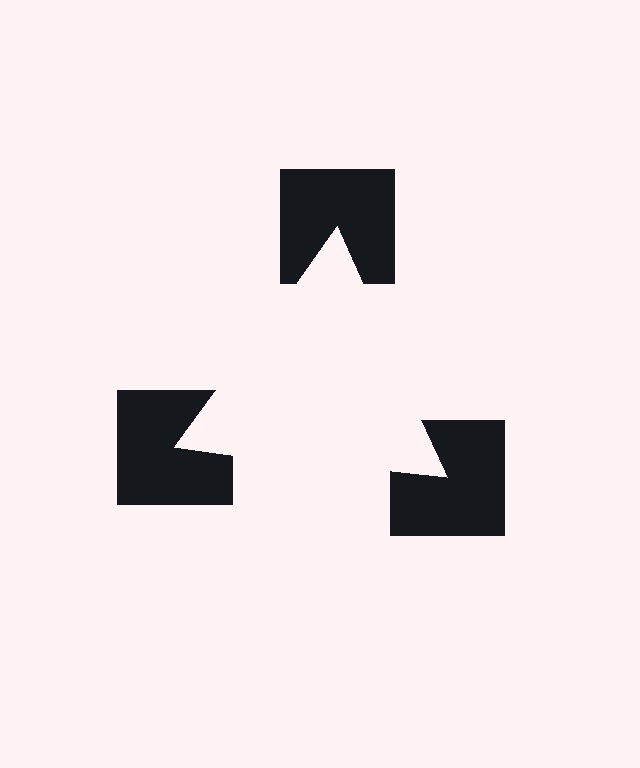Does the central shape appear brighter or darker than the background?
It typically appears slightly brighter than the background, even though no actual brightness change is drawn.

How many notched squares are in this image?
There are 3 — one at each vertex of the illusory triangle.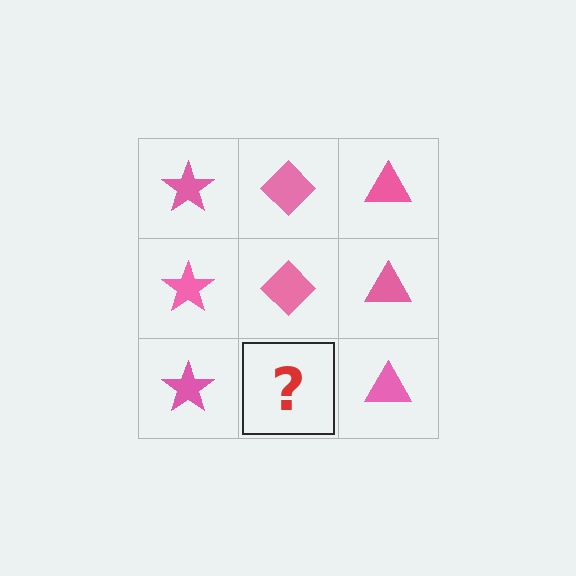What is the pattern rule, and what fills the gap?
The rule is that each column has a consistent shape. The gap should be filled with a pink diamond.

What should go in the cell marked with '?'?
The missing cell should contain a pink diamond.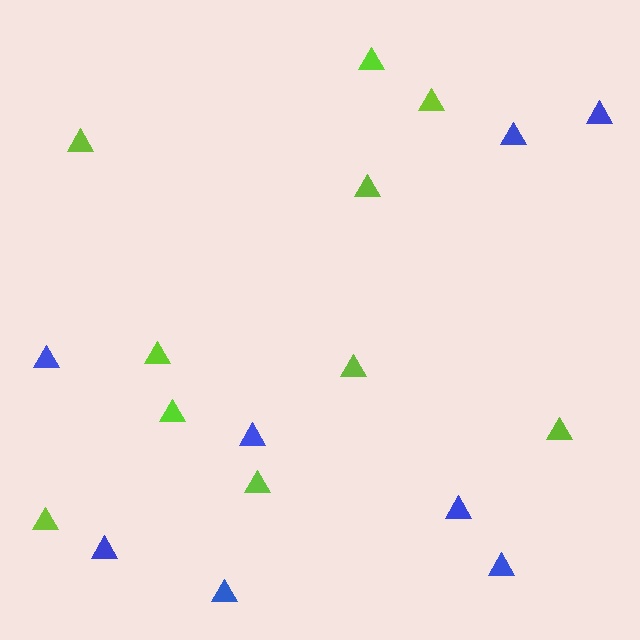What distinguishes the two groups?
There are 2 groups: one group of blue triangles (8) and one group of lime triangles (10).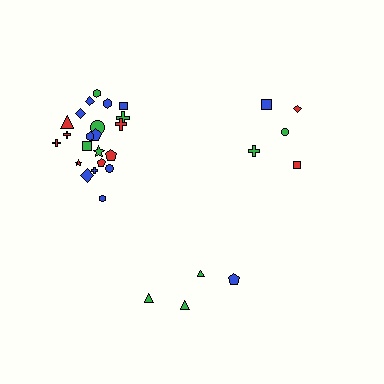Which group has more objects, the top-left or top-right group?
The top-left group.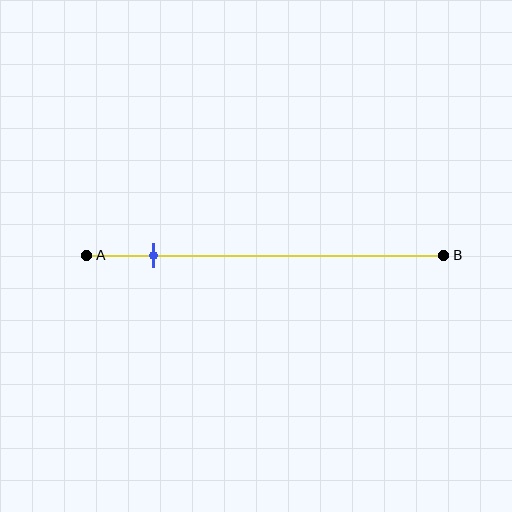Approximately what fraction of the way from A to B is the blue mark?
The blue mark is approximately 20% of the way from A to B.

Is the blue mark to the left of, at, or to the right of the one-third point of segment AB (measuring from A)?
The blue mark is to the left of the one-third point of segment AB.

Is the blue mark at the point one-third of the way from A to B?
No, the mark is at about 20% from A, not at the 33% one-third point.